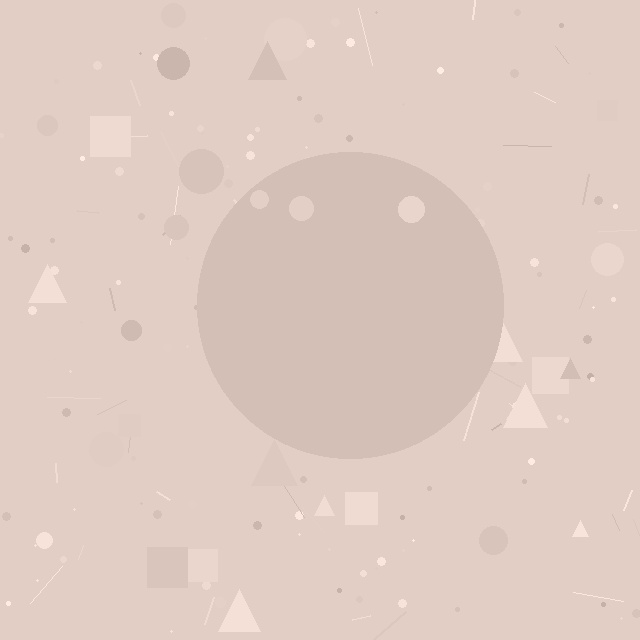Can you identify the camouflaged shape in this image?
The camouflaged shape is a circle.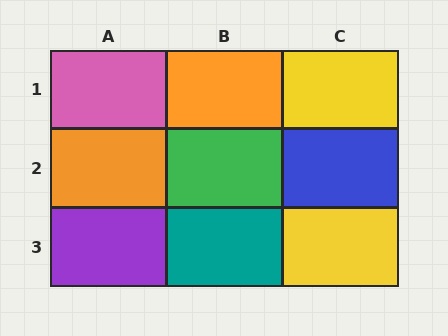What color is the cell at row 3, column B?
Teal.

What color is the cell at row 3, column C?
Yellow.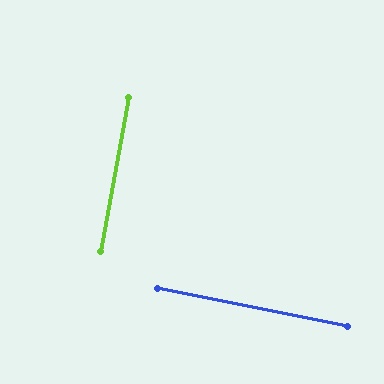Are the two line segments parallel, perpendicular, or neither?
Perpendicular — they meet at approximately 89°.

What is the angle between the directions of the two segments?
Approximately 89 degrees.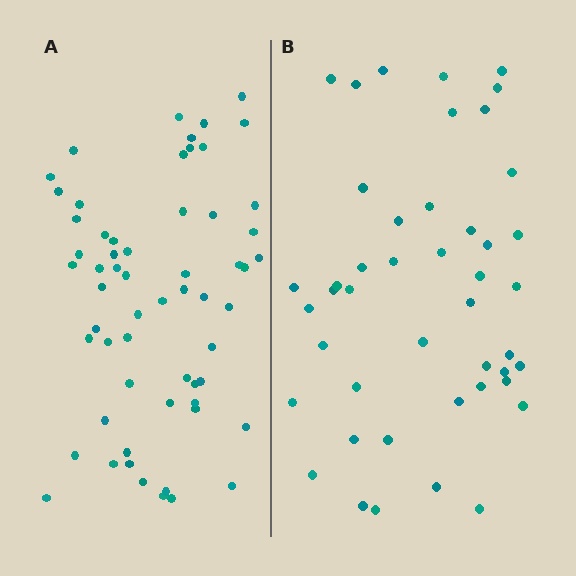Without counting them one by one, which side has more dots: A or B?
Region A (the left region) has more dots.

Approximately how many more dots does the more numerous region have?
Region A has approximately 15 more dots than region B.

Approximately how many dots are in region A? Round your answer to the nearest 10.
About 60 dots.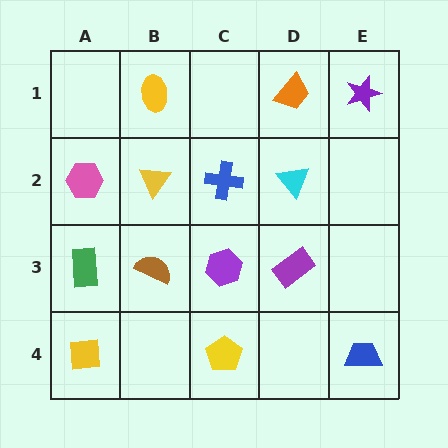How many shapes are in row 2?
4 shapes.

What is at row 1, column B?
A yellow ellipse.